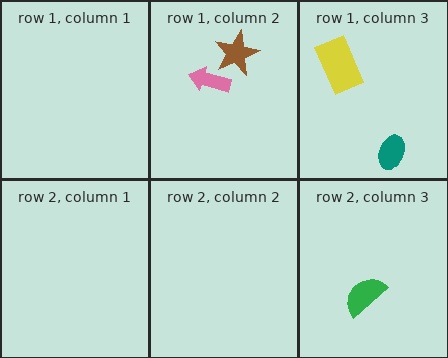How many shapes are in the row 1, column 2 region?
2.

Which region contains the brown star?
The row 1, column 2 region.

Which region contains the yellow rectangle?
The row 1, column 3 region.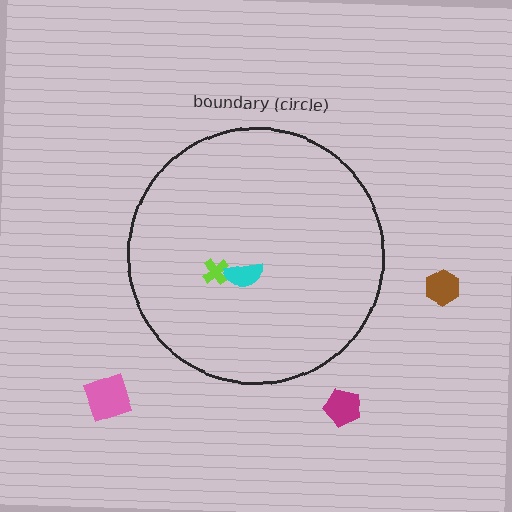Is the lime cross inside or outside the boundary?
Inside.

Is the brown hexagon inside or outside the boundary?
Outside.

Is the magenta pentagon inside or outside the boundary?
Outside.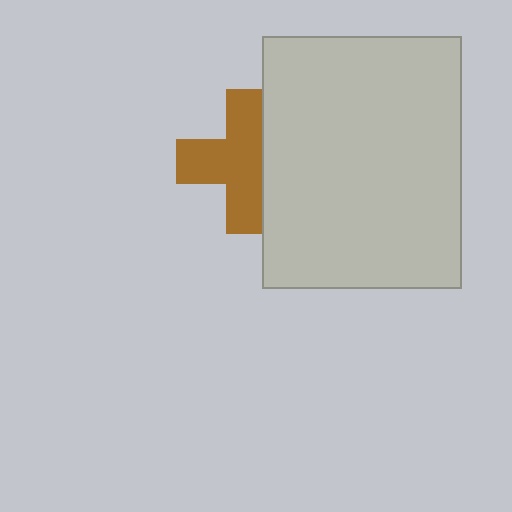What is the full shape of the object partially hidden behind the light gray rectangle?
The partially hidden object is a brown cross.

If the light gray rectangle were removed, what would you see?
You would see the complete brown cross.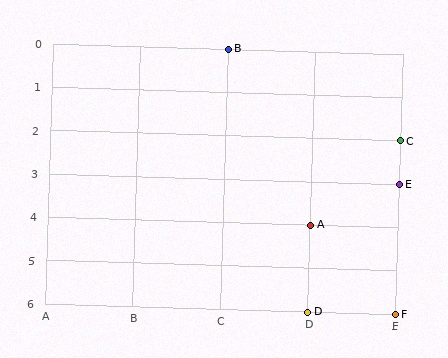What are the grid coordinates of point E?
Point E is at grid coordinates (E, 3).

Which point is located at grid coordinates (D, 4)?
Point A is at (D, 4).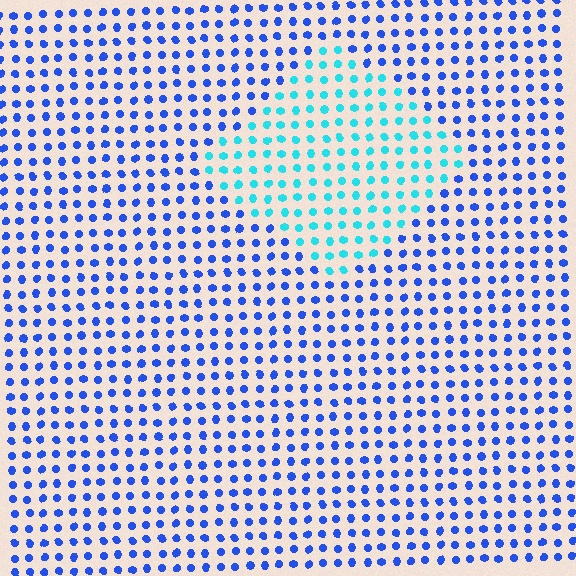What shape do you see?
I see a diamond.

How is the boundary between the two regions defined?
The boundary is defined purely by a slight shift in hue (about 44 degrees). Spacing, size, and orientation are identical on both sides.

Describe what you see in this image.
The image is filled with small blue elements in a uniform arrangement. A diamond-shaped region is visible where the elements are tinted to a slightly different hue, forming a subtle color boundary.